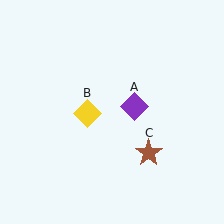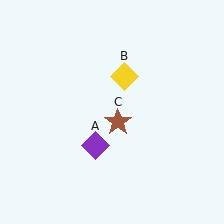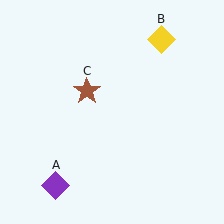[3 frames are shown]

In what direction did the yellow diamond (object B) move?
The yellow diamond (object B) moved up and to the right.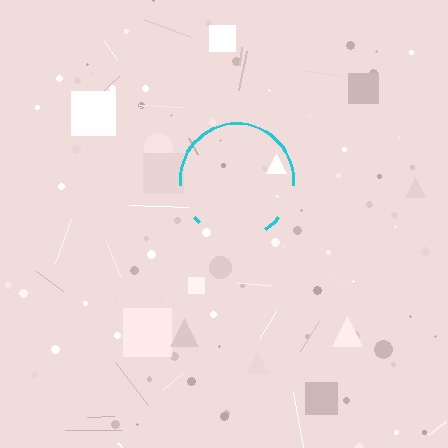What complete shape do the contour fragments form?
The contour fragments form a circle.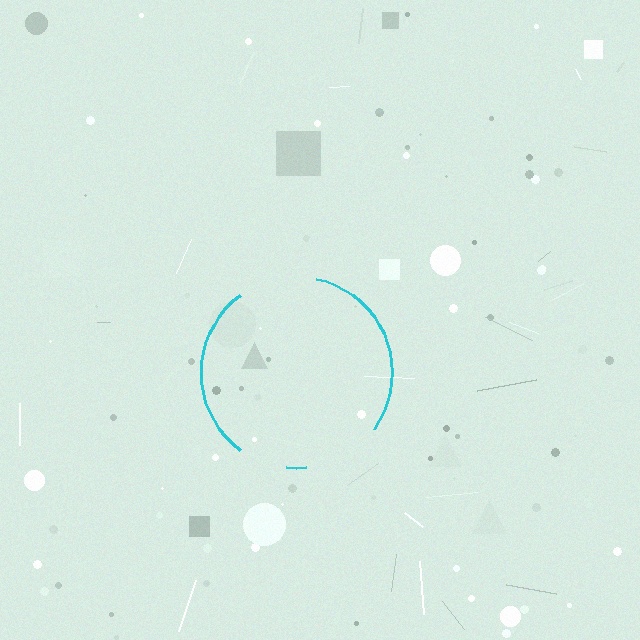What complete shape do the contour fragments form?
The contour fragments form a circle.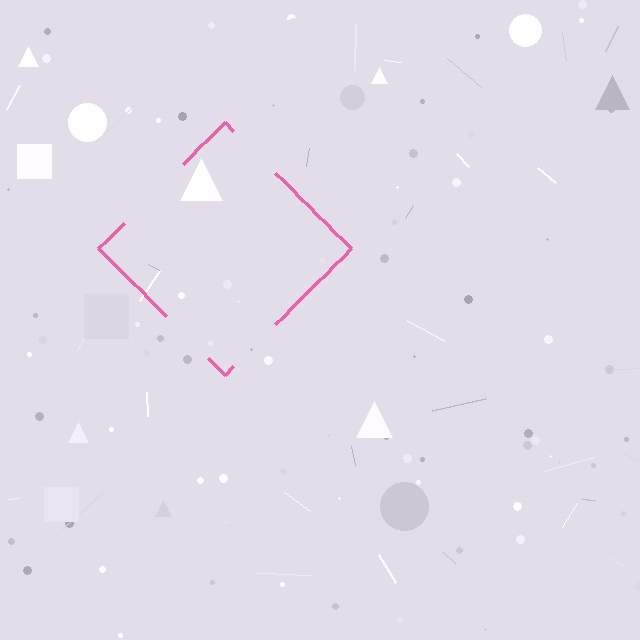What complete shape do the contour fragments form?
The contour fragments form a diamond.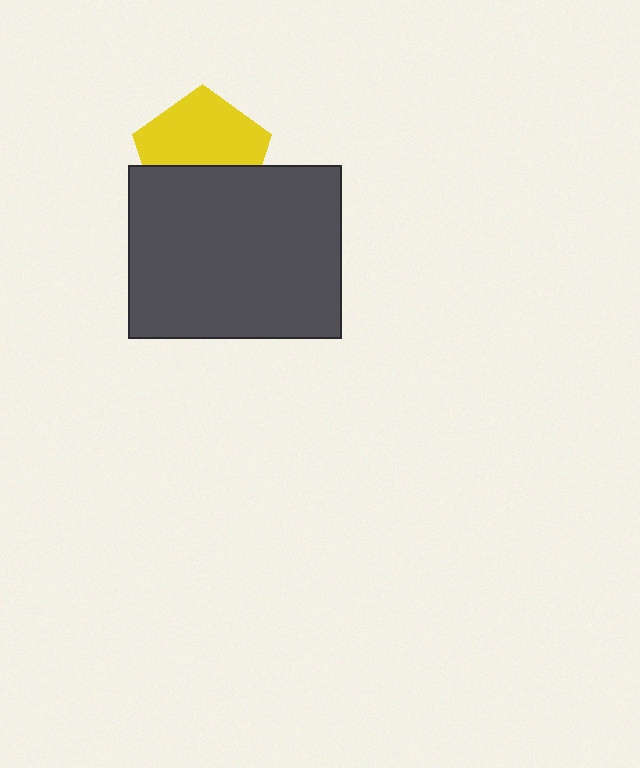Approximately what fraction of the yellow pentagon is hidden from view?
Roughly 42% of the yellow pentagon is hidden behind the dark gray rectangle.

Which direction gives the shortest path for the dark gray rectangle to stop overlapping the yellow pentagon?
Moving down gives the shortest separation.